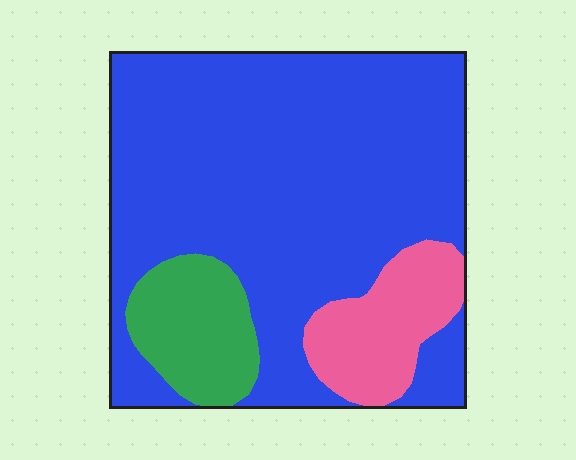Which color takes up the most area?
Blue, at roughly 75%.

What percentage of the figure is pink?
Pink takes up about one eighth (1/8) of the figure.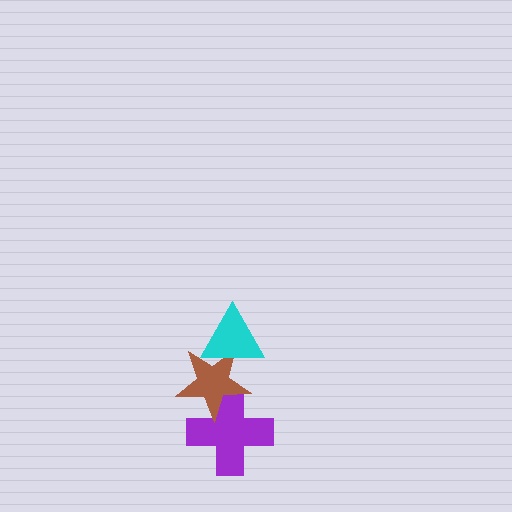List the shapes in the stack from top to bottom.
From top to bottom: the cyan triangle, the brown star, the purple cross.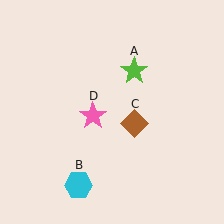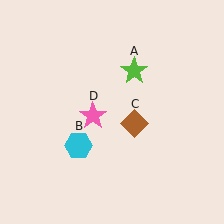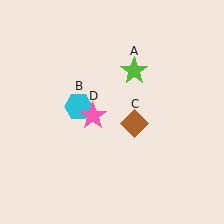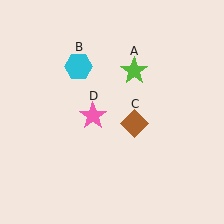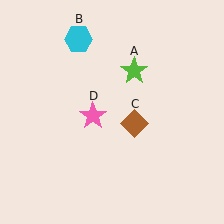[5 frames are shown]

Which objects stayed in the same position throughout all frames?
Lime star (object A) and brown diamond (object C) and pink star (object D) remained stationary.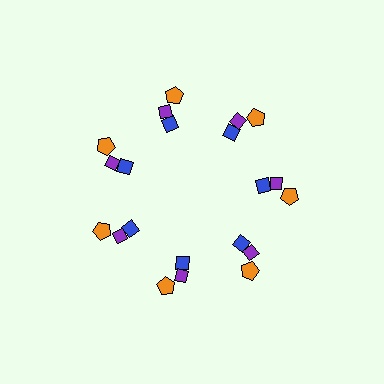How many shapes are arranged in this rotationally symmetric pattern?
There are 21 shapes, arranged in 7 groups of 3.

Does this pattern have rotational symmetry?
Yes, this pattern has 7-fold rotational symmetry. It looks the same after rotating 51 degrees around the center.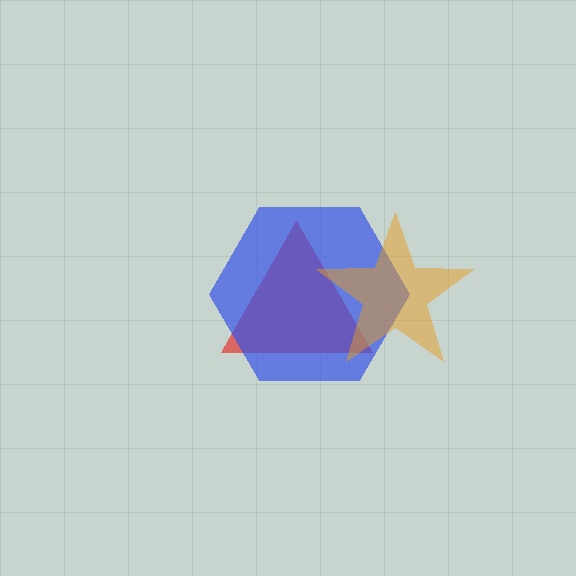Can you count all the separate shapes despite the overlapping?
Yes, there are 3 separate shapes.